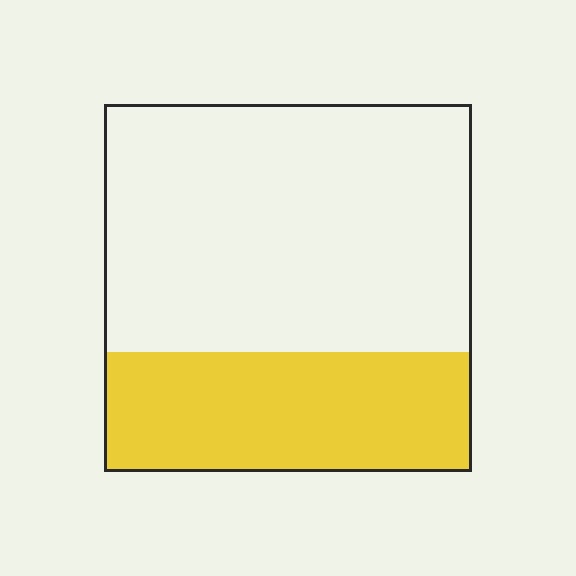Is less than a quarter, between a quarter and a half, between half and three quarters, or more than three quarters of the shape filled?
Between a quarter and a half.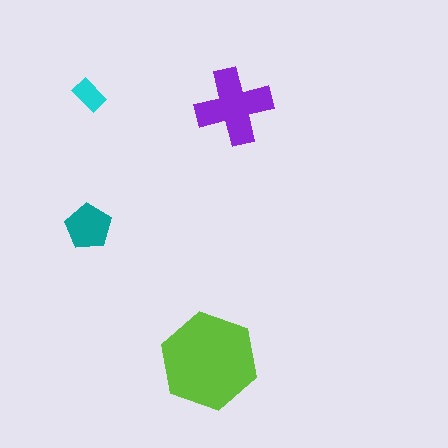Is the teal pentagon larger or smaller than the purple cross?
Smaller.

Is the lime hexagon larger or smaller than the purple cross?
Larger.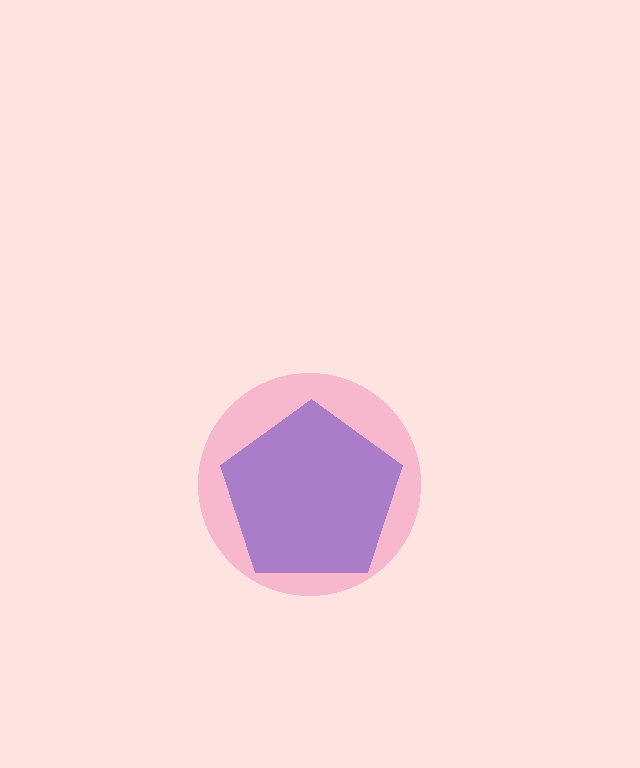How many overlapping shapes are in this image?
There are 2 overlapping shapes in the image.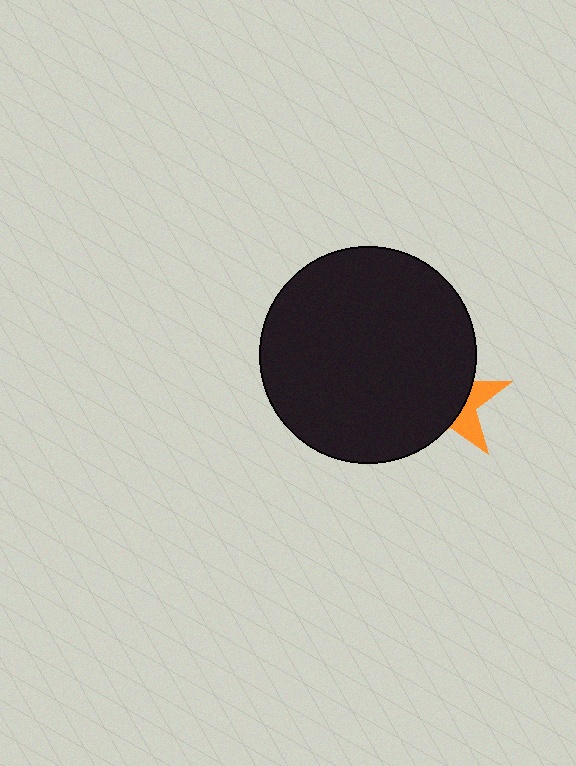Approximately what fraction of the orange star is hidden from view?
Roughly 69% of the orange star is hidden behind the black circle.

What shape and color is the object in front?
The object in front is a black circle.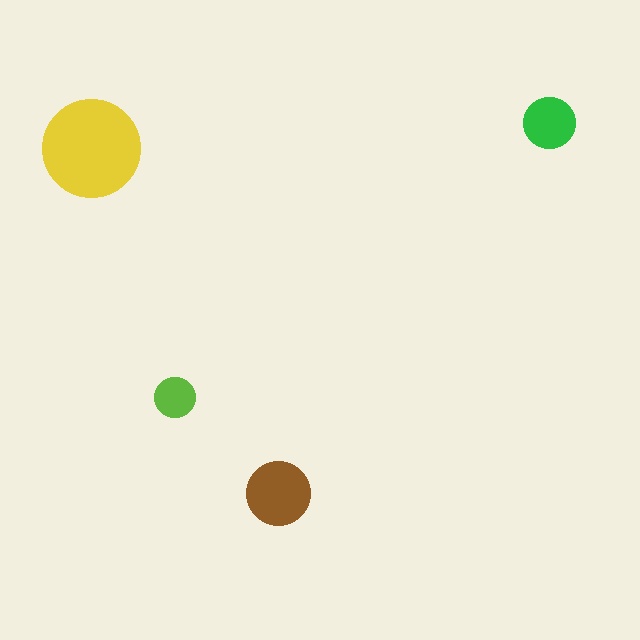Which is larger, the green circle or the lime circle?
The green one.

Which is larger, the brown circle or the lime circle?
The brown one.